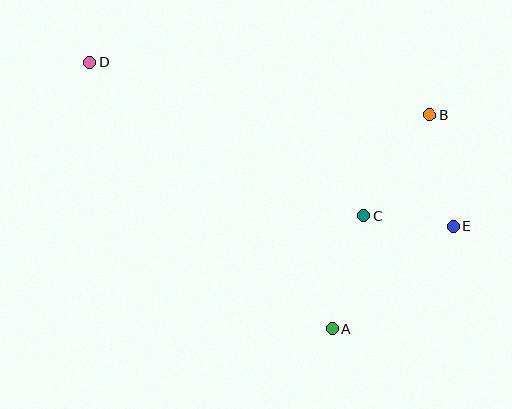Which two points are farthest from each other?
Points D and E are farthest from each other.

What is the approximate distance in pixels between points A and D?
The distance between A and D is approximately 360 pixels.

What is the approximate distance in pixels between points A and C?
The distance between A and C is approximately 117 pixels.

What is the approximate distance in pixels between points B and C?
The distance between B and C is approximately 120 pixels.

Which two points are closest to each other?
Points C and E are closest to each other.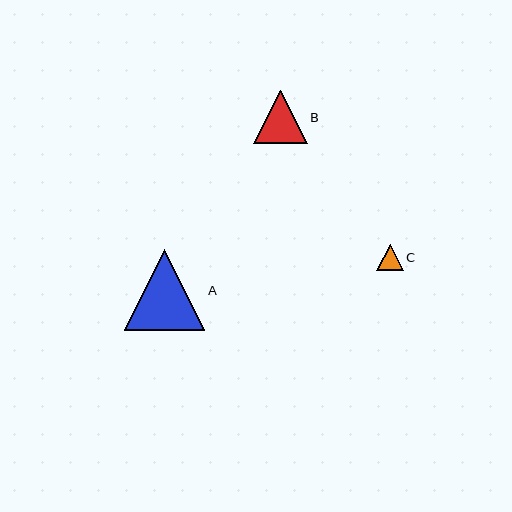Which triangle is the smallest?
Triangle C is the smallest with a size of approximately 27 pixels.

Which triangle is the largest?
Triangle A is the largest with a size of approximately 80 pixels.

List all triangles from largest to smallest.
From largest to smallest: A, B, C.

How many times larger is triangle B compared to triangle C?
Triangle B is approximately 2.0 times the size of triangle C.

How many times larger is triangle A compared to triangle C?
Triangle A is approximately 3.0 times the size of triangle C.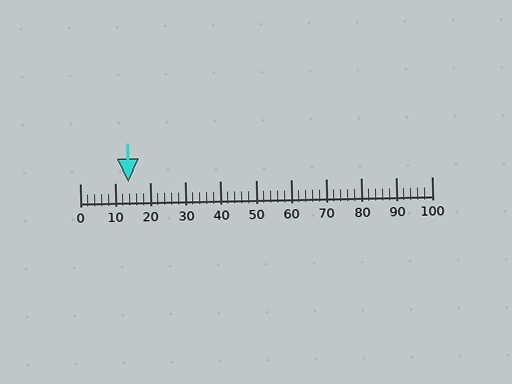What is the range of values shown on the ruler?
The ruler shows values from 0 to 100.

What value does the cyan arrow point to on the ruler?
The cyan arrow points to approximately 14.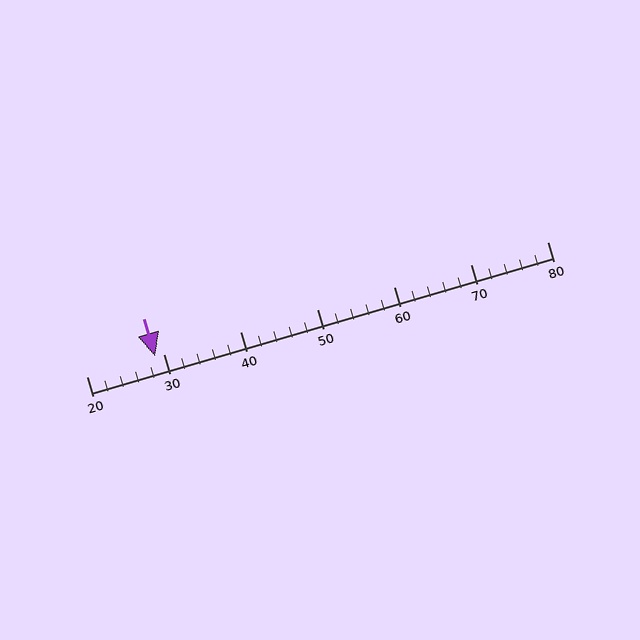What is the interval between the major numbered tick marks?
The major tick marks are spaced 10 units apart.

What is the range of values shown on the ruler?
The ruler shows values from 20 to 80.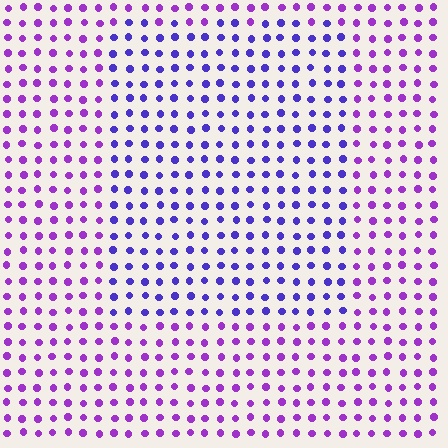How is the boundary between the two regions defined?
The boundary is defined purely by a slight shift in hue (about 33 degrees). Spacing, size, and orientation are identical on both sides.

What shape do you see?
I see a rectangle.